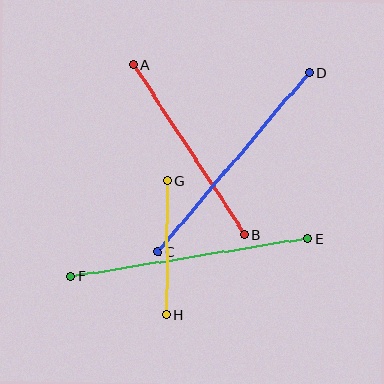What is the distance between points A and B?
The distance is approximately 203 pixels.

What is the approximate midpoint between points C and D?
The midpoint is at approximately (233, 162) pixels.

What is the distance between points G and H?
The distance is approximately 134 pixels.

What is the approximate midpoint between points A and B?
The midpoint is at approximately (189, 150) pixels.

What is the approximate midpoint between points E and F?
The midpoint is at approximately (189, 257) pixels.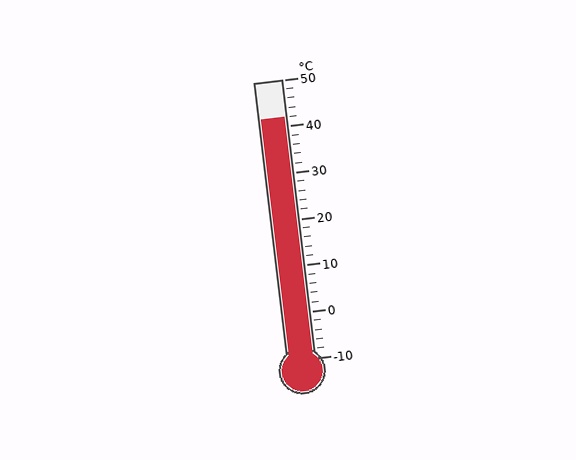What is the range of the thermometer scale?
The thermometer scale ranges from -10°C to 50°C.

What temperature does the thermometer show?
The thermometer shows approximately 42°C.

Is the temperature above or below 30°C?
The temperature is above 30°C.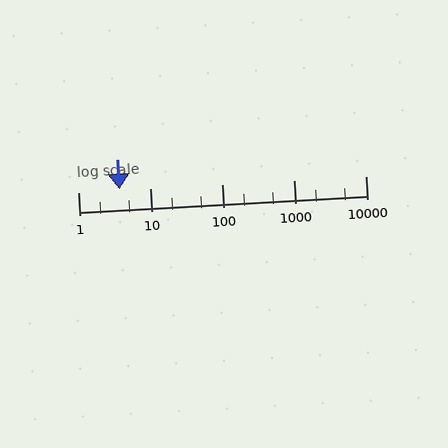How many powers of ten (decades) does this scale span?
The scale spans 4 decades, from 1 to 10000.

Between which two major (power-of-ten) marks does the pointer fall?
The pointer is between 1 and 10.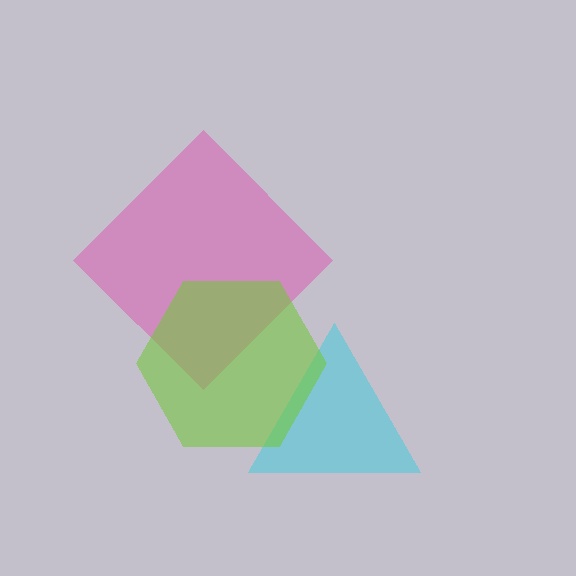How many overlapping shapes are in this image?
There are 3 overlapping shapes in the image.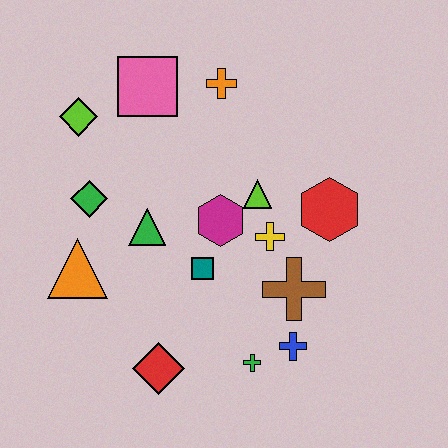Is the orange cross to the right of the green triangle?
Yes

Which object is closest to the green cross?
The blue cross is closest to the green cross.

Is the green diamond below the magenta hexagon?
No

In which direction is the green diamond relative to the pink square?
The green diamond is below the pink square.